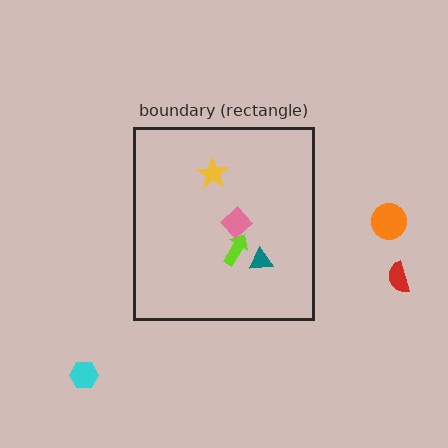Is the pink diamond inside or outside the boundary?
Inside.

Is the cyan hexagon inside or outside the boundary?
Outside.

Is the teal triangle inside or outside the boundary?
Inside.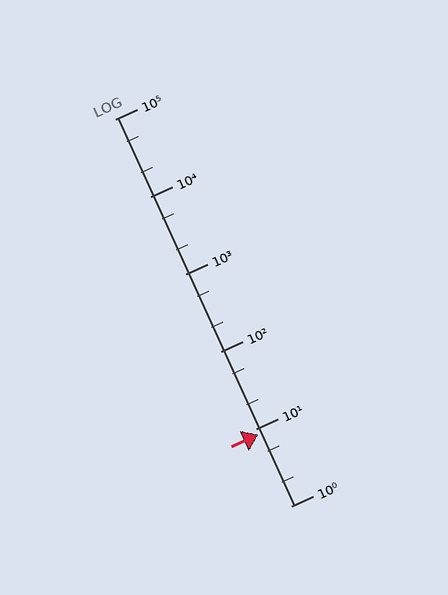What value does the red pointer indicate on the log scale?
The pointer indicates approximately 8.3.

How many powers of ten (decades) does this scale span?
The scale spans 5 decades, from 1 to 100000.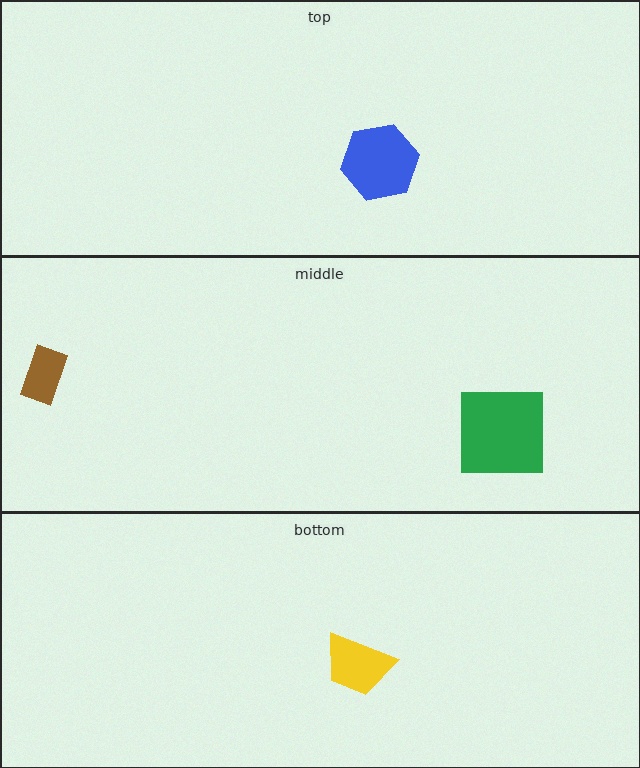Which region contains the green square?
The middle region.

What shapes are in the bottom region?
The yellow trapezoid.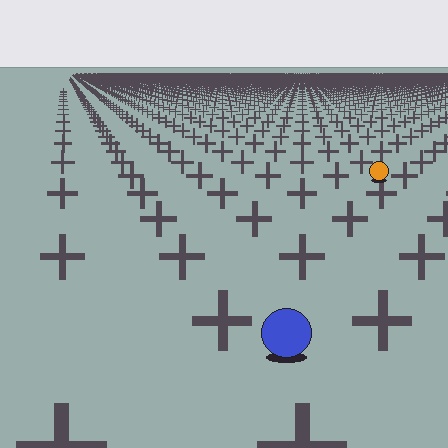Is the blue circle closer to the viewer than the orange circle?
Yes. The blue circle is closer — you can tell from the texture gradient: the ground texture is coarser near it.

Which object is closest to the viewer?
The blue circle is closest. The texture marks near it are larger and more spread out.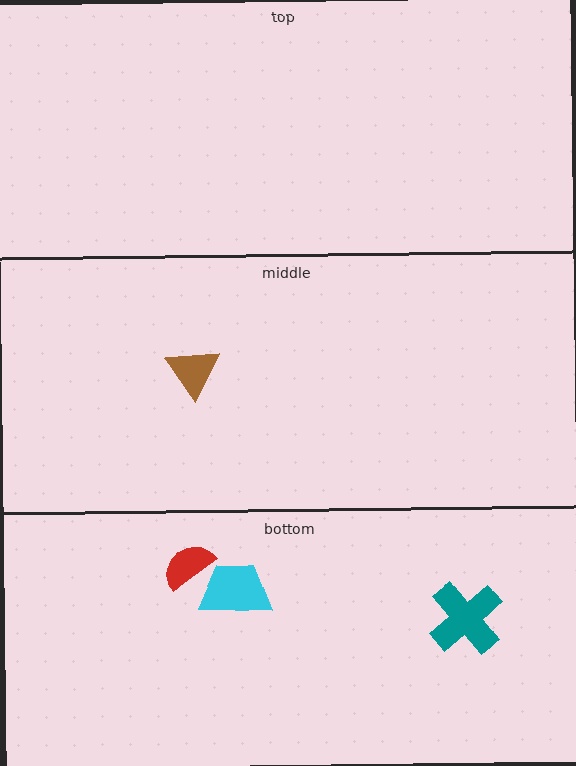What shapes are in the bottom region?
The cyan trapezoid, the teal cross, the red semicircle.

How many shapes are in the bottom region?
3.